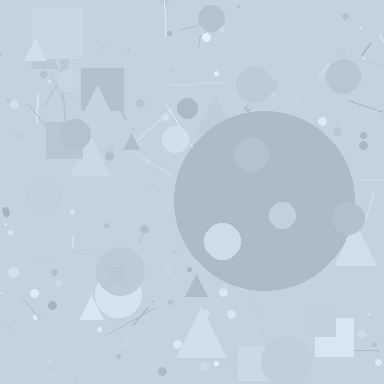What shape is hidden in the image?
A circle is hidden in the image.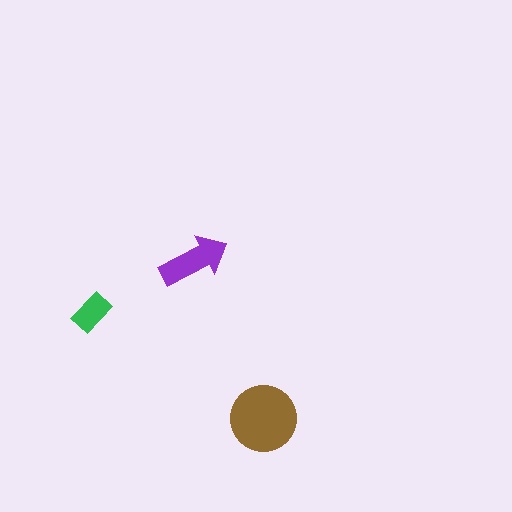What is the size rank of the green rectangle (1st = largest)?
3rd.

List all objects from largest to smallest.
The brown circle, the purple arrow, the green rectangle.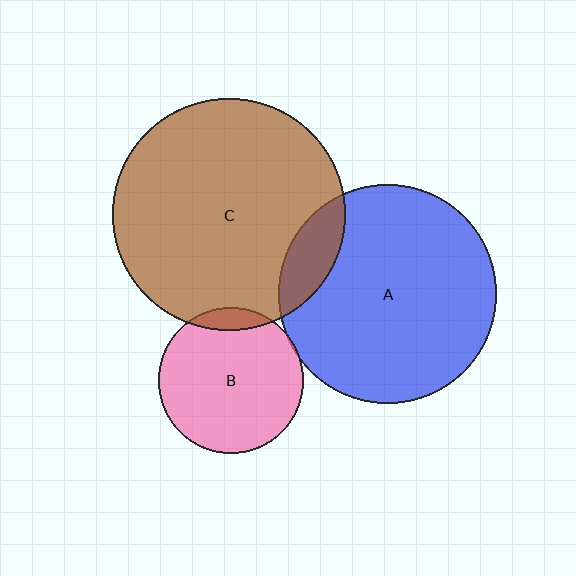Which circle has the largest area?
Circle C (brown).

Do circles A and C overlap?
Yes.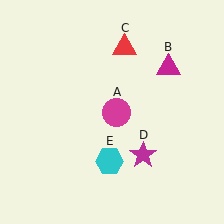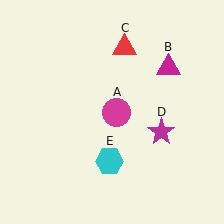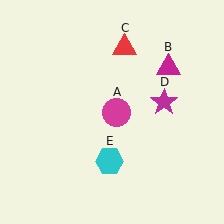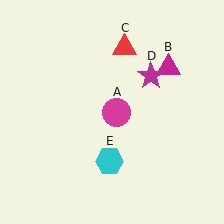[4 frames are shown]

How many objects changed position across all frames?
1 object changed position: magenta star (object D).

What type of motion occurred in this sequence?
The magenta star (object D) rotated counterclockwise around the center of the scene.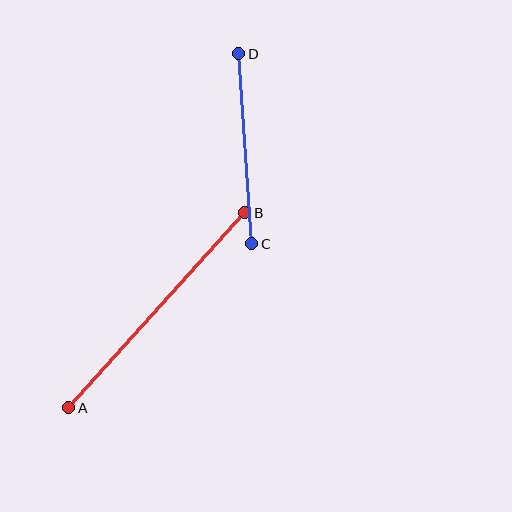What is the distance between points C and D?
The distance is approximately 190 pixels.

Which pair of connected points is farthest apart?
Points A and B are farthest apart.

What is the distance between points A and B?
The distance is approximately 262 pixels.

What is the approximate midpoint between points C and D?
The midpoint is at approximately (245, 149) pixels.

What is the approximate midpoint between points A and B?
The midpoint is at approximately (157, 310) pixels.